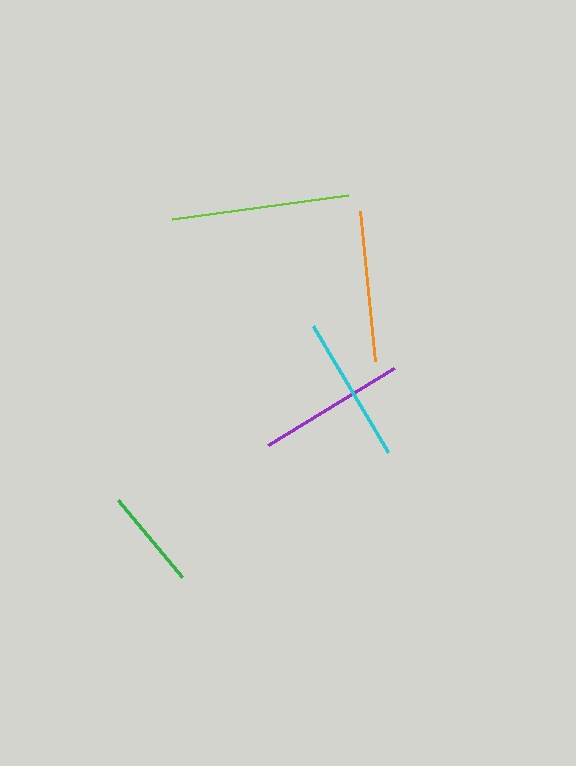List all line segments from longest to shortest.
From longest to shortest: lime, orange, purple, cyan, green.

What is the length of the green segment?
The green segment is approximately 100 pixels long.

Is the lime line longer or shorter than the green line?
The lime line is longer than the green line.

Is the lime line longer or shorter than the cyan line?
The lime line is longer than the cyan line.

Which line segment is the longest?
The lime line is the longest at approximately 178 pixels.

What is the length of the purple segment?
The purple segment is approximately 147 pixels long.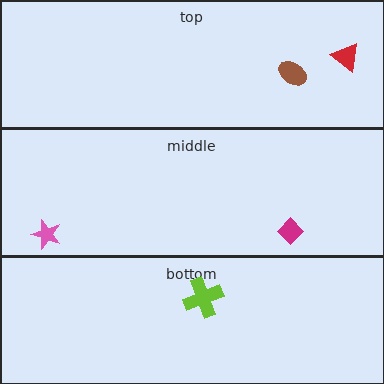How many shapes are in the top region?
2.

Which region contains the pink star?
The middle region.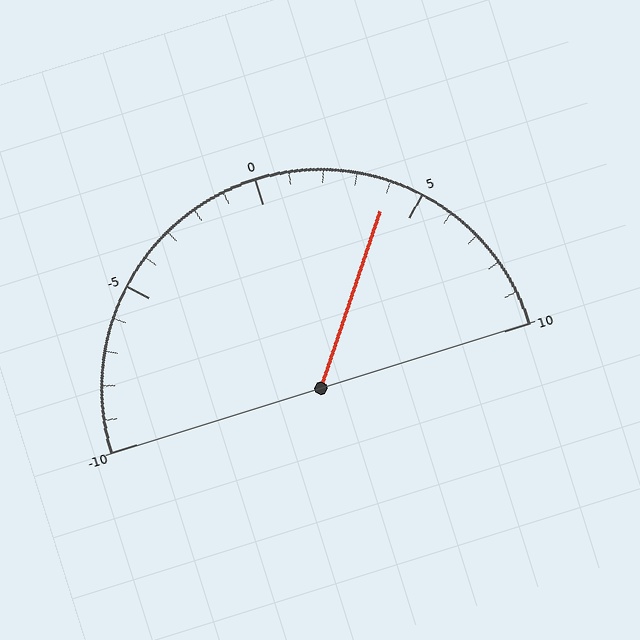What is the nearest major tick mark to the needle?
The nearest major tick mark is 5.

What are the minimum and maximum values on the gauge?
The gauge ranges from -10 to 10.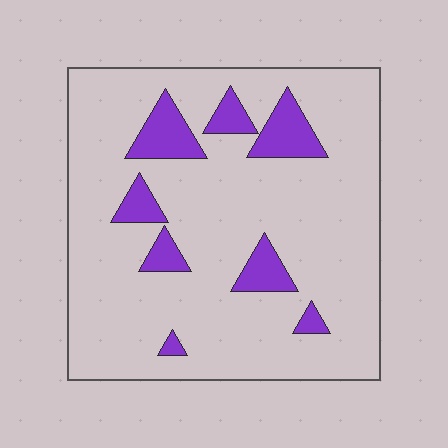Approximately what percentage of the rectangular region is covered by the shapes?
Approximately 15%.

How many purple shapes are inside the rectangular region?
8.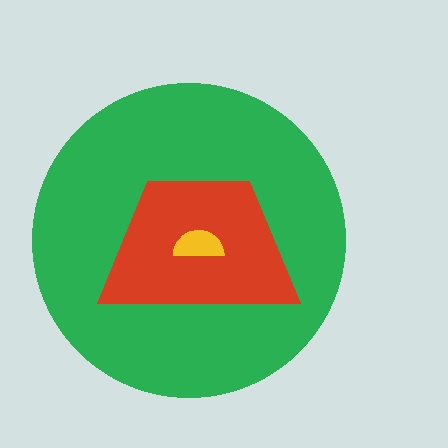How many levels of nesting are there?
3.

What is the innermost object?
The yellow semicircle.